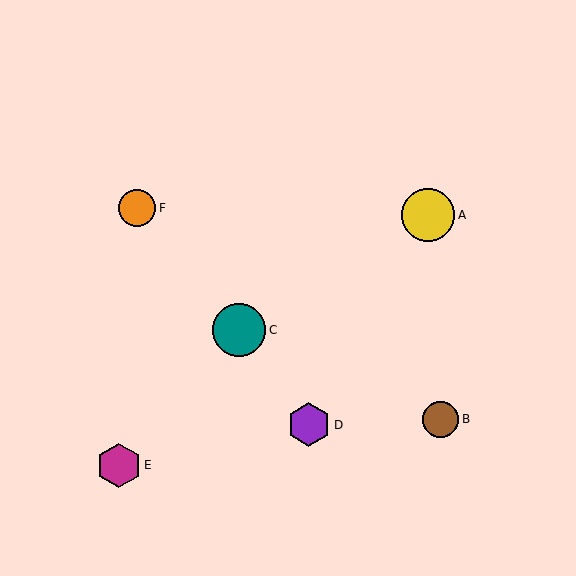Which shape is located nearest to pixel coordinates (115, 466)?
The magenta hexagon (labeled E) at (119, 465) is nearest to that location.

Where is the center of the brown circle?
The center of the brown circle is at (440, 419).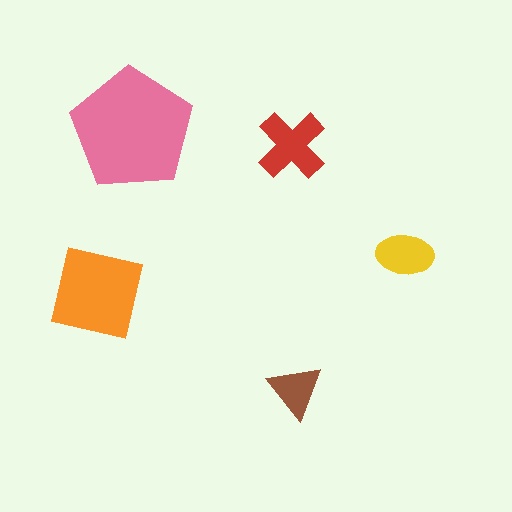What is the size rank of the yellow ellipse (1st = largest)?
4th.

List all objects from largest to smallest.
The pink pentagon, the orange square, the red cross, the yellow ellipse, the brown triangle.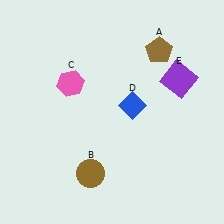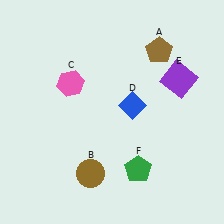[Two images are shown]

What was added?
A green pentagon (F) was added in Image 2.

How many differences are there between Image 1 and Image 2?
There is 1 difference between the two images.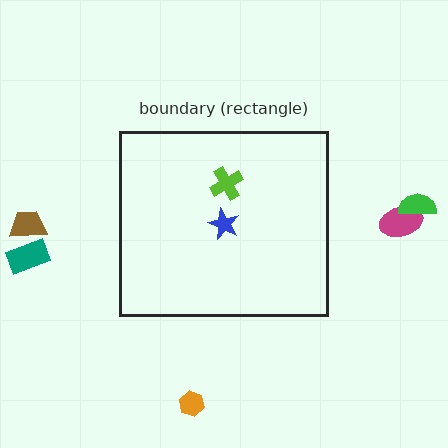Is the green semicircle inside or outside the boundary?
Outside.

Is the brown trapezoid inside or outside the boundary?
Outside.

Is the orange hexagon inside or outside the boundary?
Outside.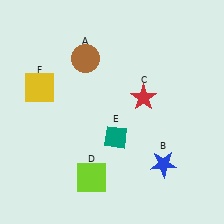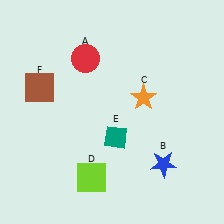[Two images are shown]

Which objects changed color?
A changed from brown to red. C changed from red to orange. F changed from yellow to brown.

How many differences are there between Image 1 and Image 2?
There are 3 differences between the two images.